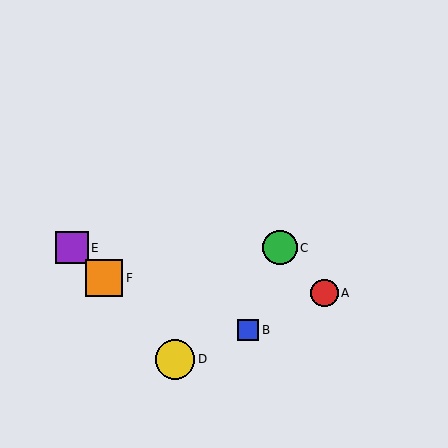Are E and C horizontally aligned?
Yes, both are at y≈248.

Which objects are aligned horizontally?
Objects C, E are aligned horizontally.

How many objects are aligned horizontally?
2 objects (C, E) are aligned horizontally.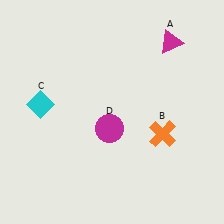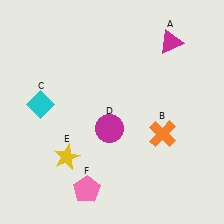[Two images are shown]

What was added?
A yellow star (E), a pink pentagon (F) were added in Image 2.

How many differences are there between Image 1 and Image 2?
There are 2 differences between the two images.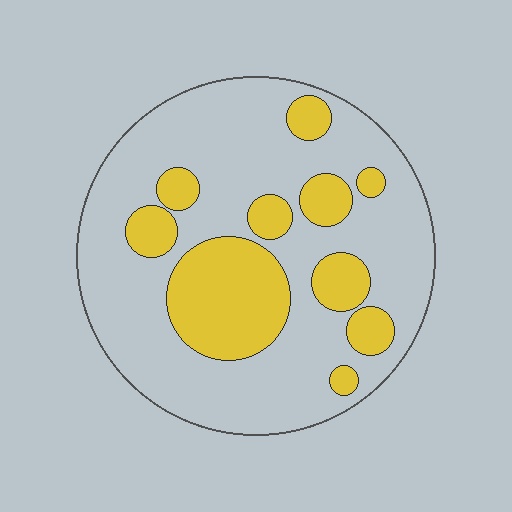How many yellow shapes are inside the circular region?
10.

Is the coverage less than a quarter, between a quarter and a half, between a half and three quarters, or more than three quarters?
Between a quarter and a half.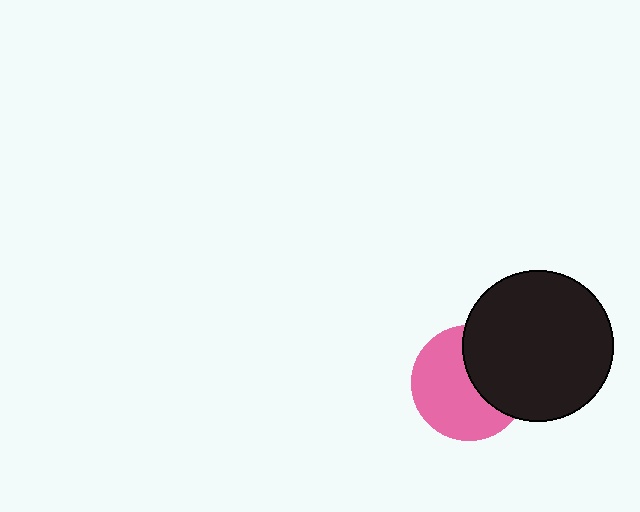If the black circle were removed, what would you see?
You would see the complete pink circle.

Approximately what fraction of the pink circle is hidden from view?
Roughly 39% of the pink circle is hidden behind the black circle.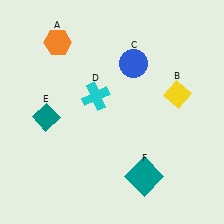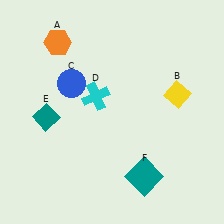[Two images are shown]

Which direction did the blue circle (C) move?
The blue circle (C) moved left.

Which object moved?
The blue circle (C) moved left.